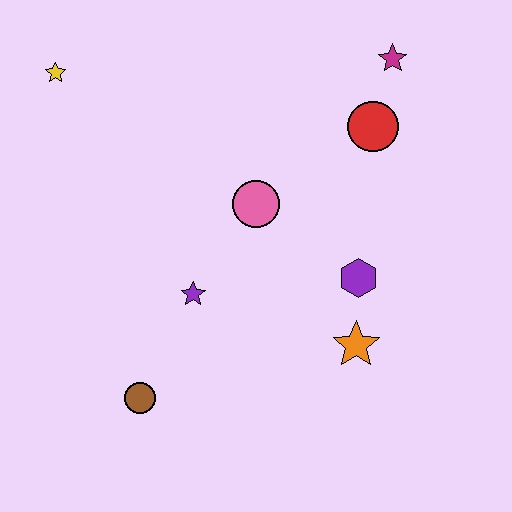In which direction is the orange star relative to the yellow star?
The orange star is to the right of the yellow star.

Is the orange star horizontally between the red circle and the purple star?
Yes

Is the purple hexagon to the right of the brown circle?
Yes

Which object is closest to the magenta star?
The red circle is closest to the magenta star.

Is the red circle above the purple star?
Yes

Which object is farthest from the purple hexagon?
The yellow star is farthest from the purple hexagon.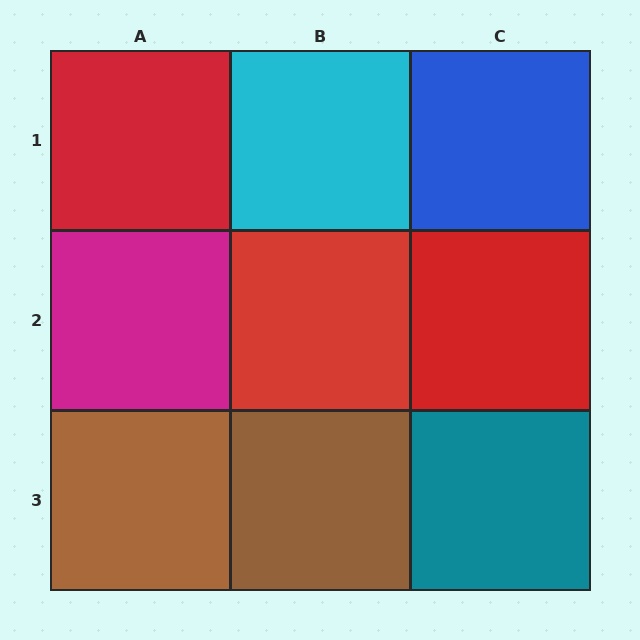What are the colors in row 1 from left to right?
Red, cyan, blue.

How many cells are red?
3 cells are red.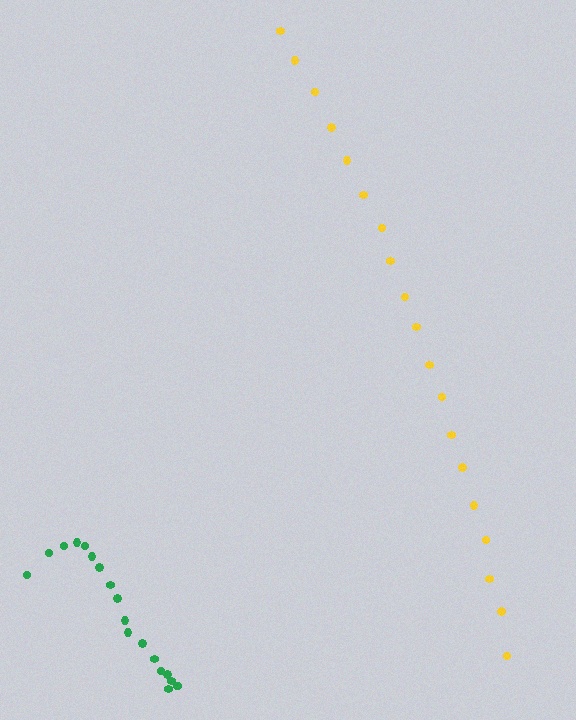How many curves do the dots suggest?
There are 2 distinct paths.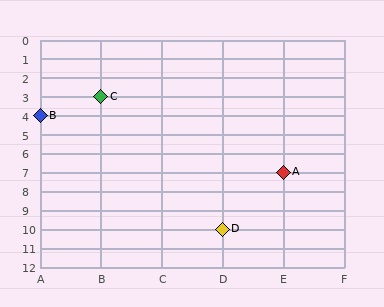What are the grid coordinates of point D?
Point D is at grid coordinates (D, 10).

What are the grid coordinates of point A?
Point A is at grid coordinates (E, 7).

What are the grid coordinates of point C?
Point C is at grid coordinates (B, 3).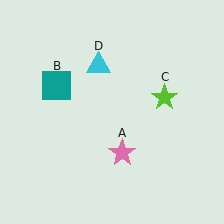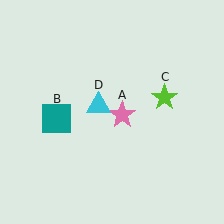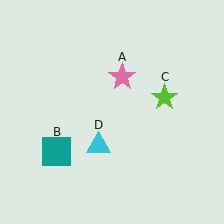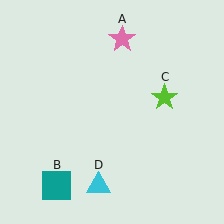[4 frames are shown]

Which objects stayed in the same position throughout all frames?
Lime star (object C) remained stationary.